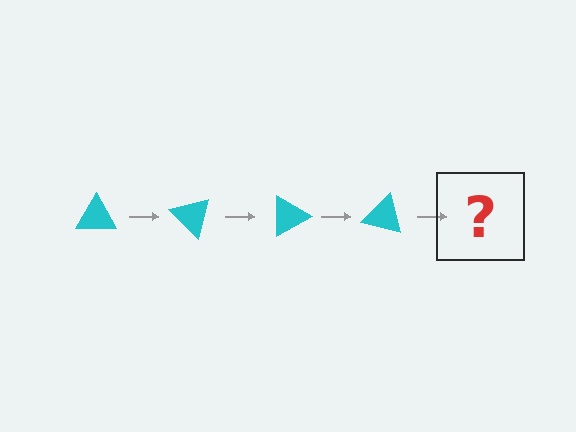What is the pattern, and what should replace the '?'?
The pattern is that the triangle rotates 45 degrees each step. The '?' should be a cyan triangle rotated 180 degrees.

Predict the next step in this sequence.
The next step is a cyan triangle rotated 180 degrees.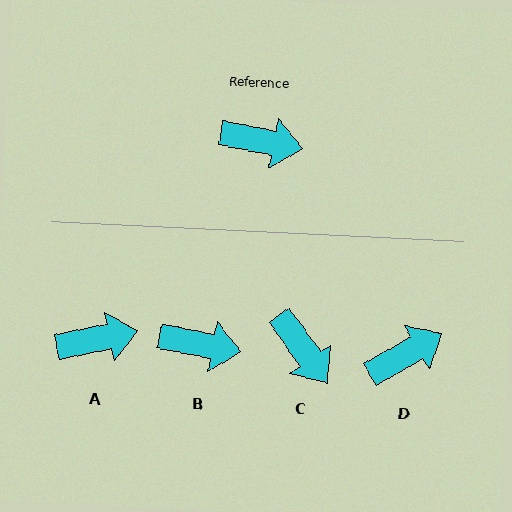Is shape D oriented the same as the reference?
No, it is off by about 41 degrees.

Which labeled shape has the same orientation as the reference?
B.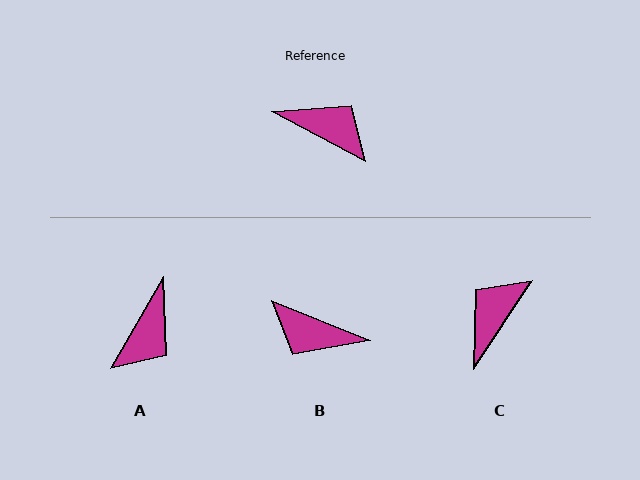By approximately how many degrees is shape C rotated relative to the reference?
Approximately 84 degrees counter-clockwise.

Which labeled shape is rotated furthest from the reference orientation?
B, about 174 degrees away.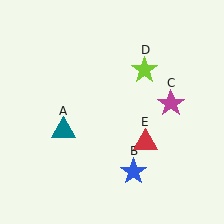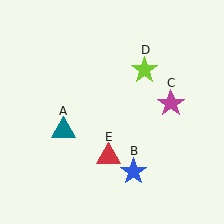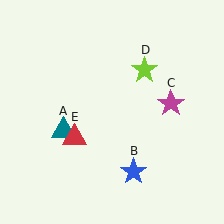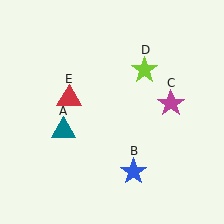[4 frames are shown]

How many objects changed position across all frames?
1 object changed position: red triangle (object E).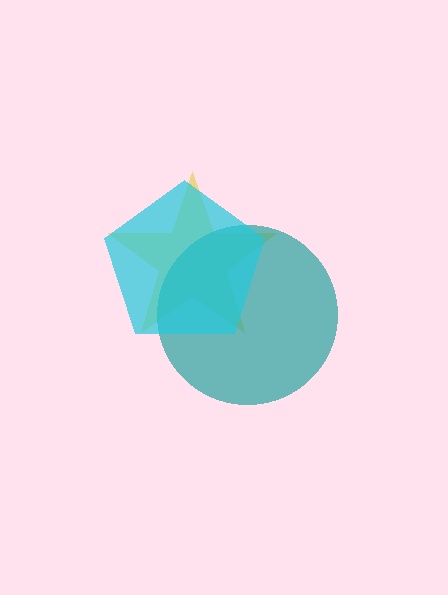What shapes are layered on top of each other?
The layered shapes are: a yellow star, a teal circle, a cyan pentagon.